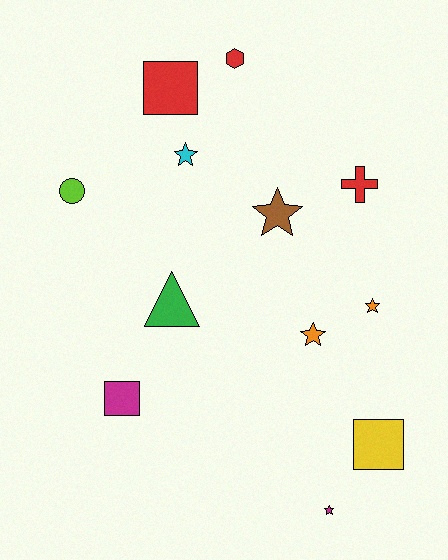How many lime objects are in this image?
There is 1 lime object.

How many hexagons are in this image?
There is 1 hexagon.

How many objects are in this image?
There are 12 objects.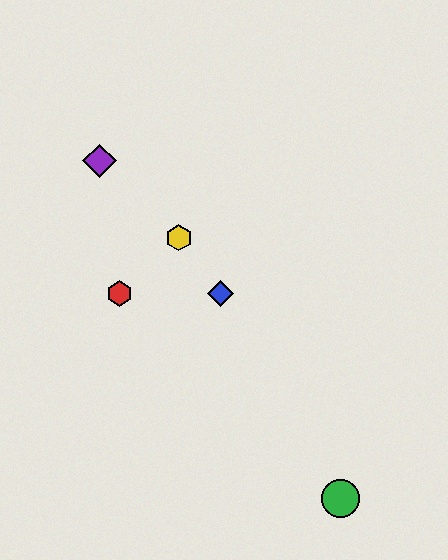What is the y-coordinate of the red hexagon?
The red hexagon is at y≈293.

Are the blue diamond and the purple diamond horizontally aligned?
No, the blue diamond is at y≈293 and the purple diamond is at y≈161.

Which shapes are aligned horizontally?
The red hexagon, the blue diamond are aligned horizontally.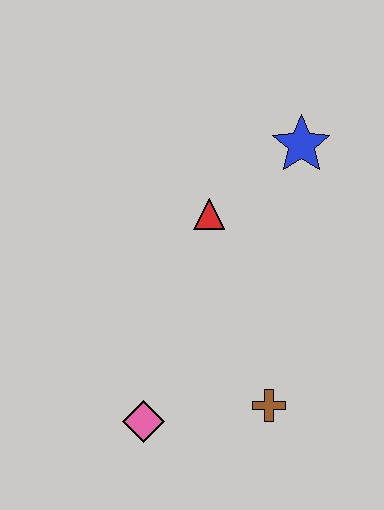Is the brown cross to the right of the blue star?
No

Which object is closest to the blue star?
The red triangle is closest to the blue star.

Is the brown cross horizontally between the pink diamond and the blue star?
Yes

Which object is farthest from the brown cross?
The blue star is farthest from the brown cross.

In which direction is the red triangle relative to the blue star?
The red triangle is to the left of the blue star.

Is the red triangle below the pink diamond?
No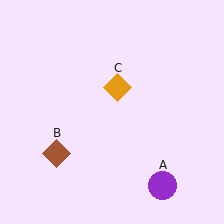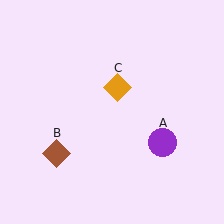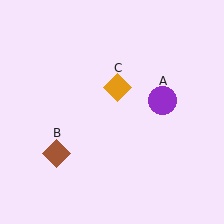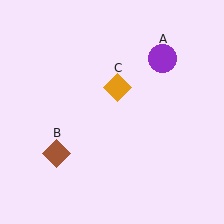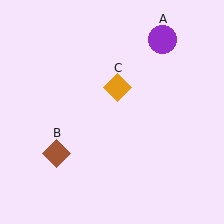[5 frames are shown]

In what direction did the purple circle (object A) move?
The purple circle (object A) moved up.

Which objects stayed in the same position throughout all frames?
Brown diamond (object B) and orange diamond (object C) remained stationary.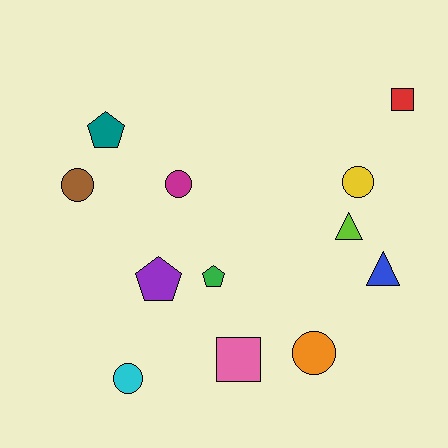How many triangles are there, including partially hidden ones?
There are 2 triangles.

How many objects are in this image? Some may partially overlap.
There are 12 objects.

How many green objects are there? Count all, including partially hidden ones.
There is 1 green object.